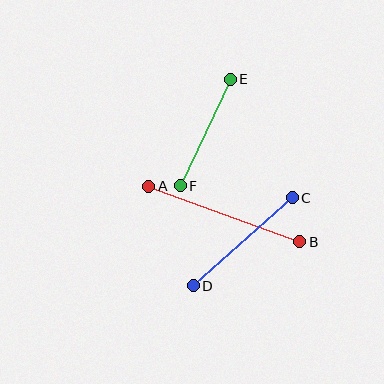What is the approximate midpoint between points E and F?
The midpoint is at approximately (205, 133) pixels.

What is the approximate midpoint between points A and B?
The midpoint is at approximately (224, 214) pixels.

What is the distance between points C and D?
The distance is approximately 132 pixels.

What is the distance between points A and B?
The distance is approximately 161 pixels.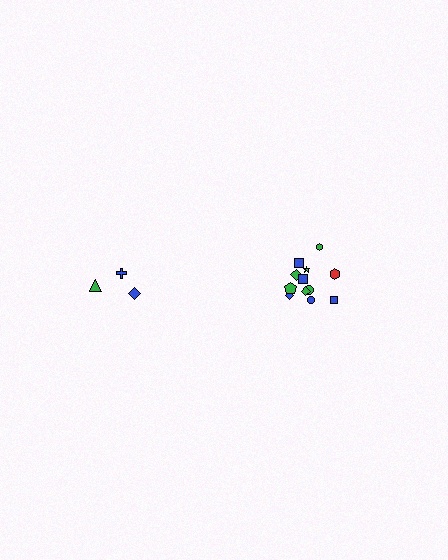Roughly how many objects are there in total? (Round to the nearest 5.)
Roughly 15 objects in total.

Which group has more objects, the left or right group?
The right group.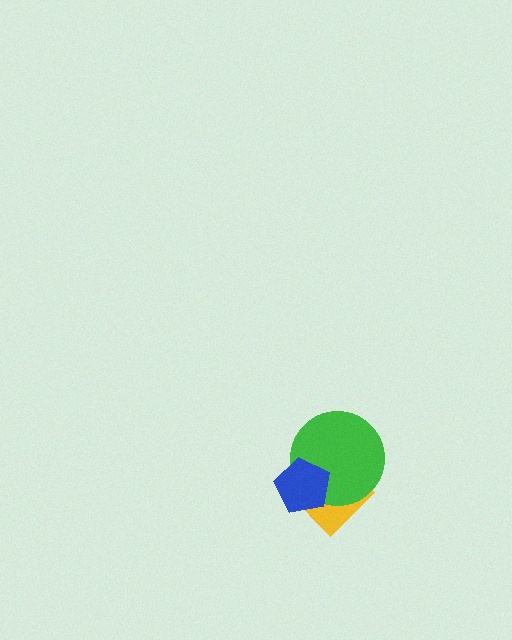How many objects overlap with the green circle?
2 objects overlap with the green circle.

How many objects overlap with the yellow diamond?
2 objects overlap with the yellow diamond.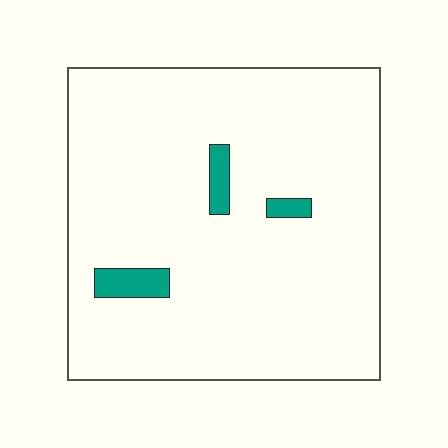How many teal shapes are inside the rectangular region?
3.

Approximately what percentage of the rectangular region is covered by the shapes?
Approximately 5%.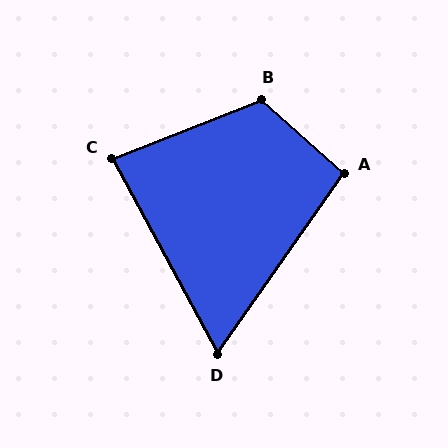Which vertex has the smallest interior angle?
D, at approximately 64 degrees.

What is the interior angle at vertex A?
Approximately 97 degrees (obtuse).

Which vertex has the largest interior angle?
B, at approximately 116 degrees.